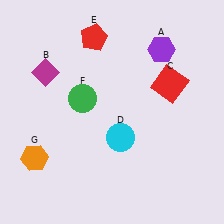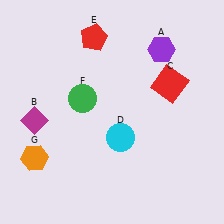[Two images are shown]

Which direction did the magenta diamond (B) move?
The magenta diamond (B) moved down.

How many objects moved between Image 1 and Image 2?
1 object moved between the two images.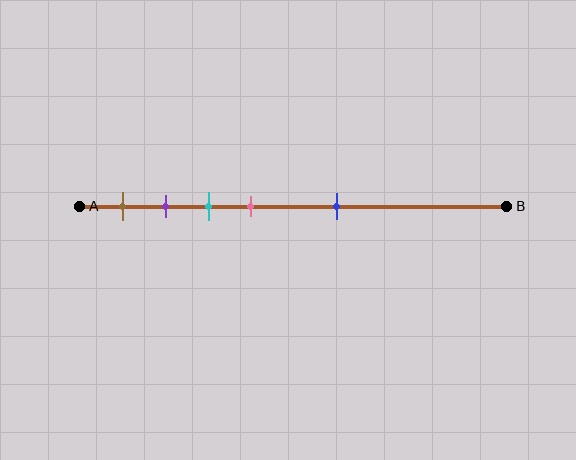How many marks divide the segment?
There are 5 marks dividing the segment.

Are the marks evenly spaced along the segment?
No, the marks are not evenly spaced.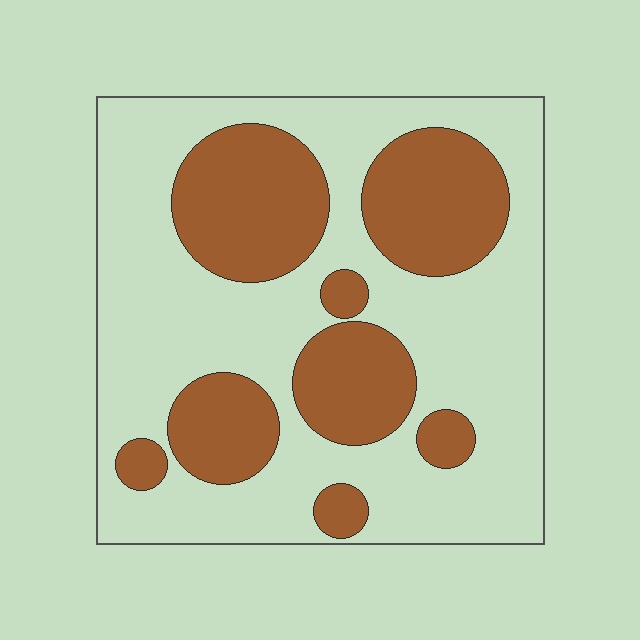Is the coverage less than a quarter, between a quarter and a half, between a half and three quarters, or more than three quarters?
Between a quarter and a half.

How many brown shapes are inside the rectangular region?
8.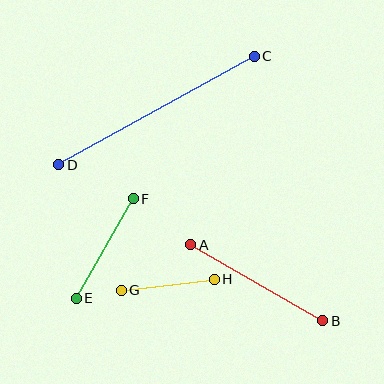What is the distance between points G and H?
The distance is approximately 93 pixels.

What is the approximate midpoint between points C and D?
The midpoint is at approximately (157, 110) pixels.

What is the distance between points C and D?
The distance is approximately 223 pixels.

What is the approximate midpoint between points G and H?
The midpoint is at approximately (168, 285) pixels.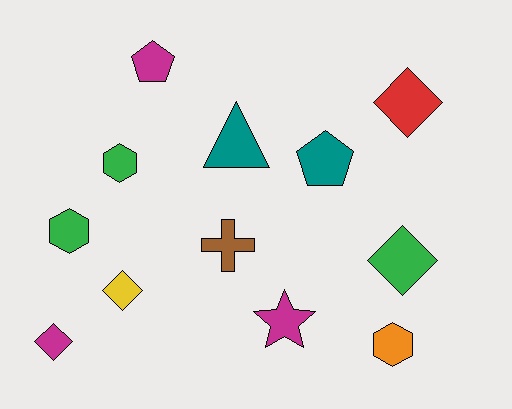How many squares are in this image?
There are no squares.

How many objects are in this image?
There are 12 objects.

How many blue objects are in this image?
There are no blue objects.